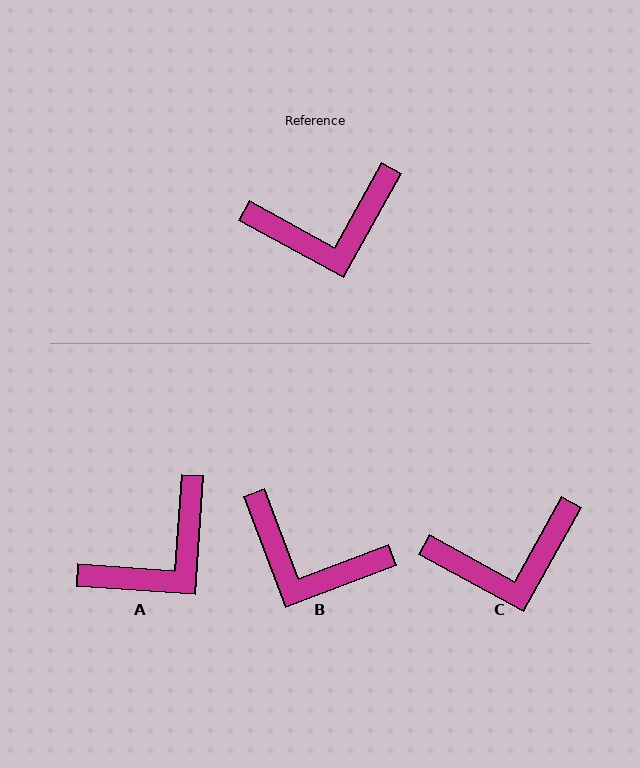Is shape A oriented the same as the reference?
No, it is off by about 24 degrees.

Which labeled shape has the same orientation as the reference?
C.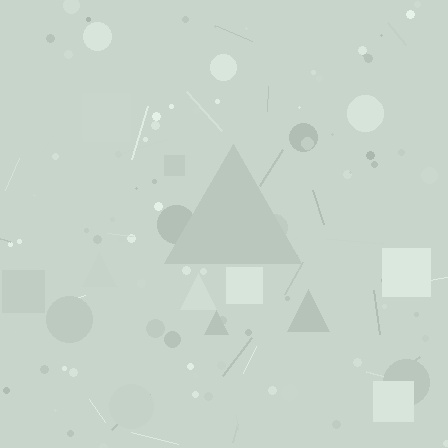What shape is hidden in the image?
A triangle is hidden in the image.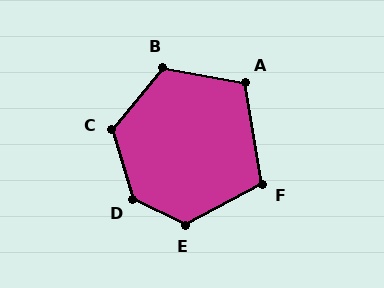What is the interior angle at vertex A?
Approximately 109 degrees (obtuse).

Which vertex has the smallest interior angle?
F, at approximately 108 degrees.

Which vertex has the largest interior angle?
D, at approximately 132 degrees.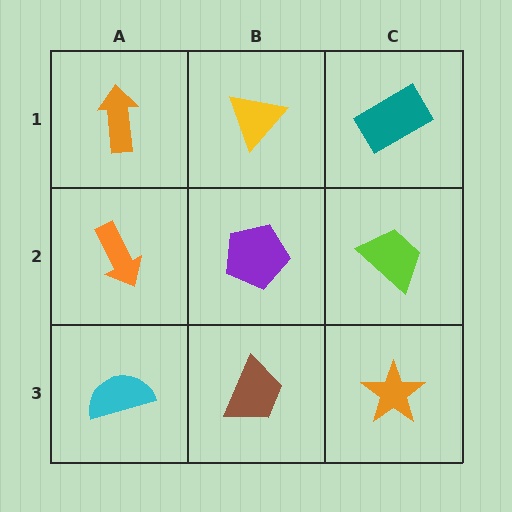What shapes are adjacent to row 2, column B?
A yellow triangle (row 1, column B), a brown trapezoid (row 3, column B), an orange arrow (row 2, column A), a lime trapezoid (row 2, column C).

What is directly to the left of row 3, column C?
A brown trapezoid.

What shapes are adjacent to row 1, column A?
An orange arrow (row 2, column A), a yellow triangle (row 1, column B).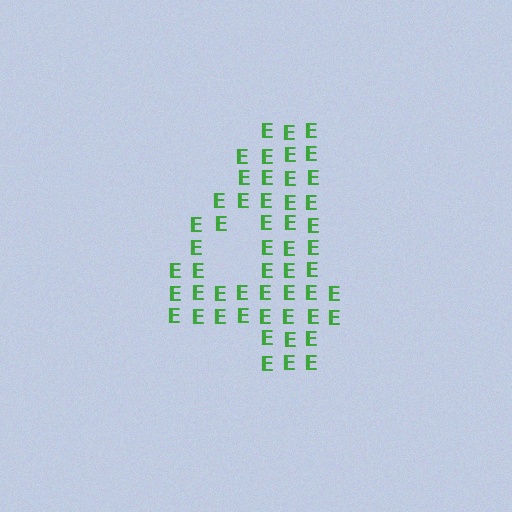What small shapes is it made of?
It is made of small letter E's.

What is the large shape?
The large shape is the digit 4.